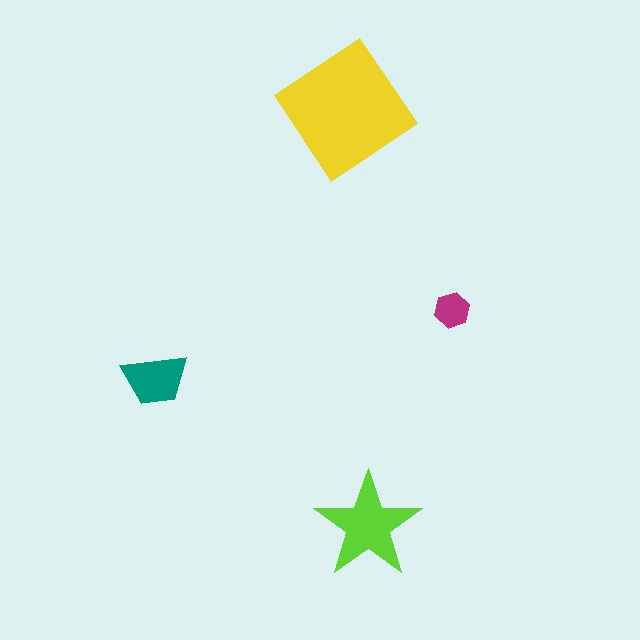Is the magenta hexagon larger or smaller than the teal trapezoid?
Smaller.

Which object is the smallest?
The magenta hexagon.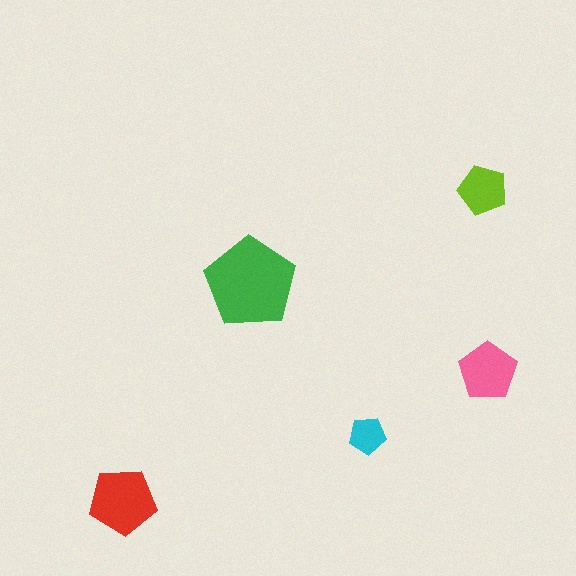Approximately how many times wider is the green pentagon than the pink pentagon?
About 1.5 times wider.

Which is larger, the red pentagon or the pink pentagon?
The red one.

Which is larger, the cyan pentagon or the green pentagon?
The green one.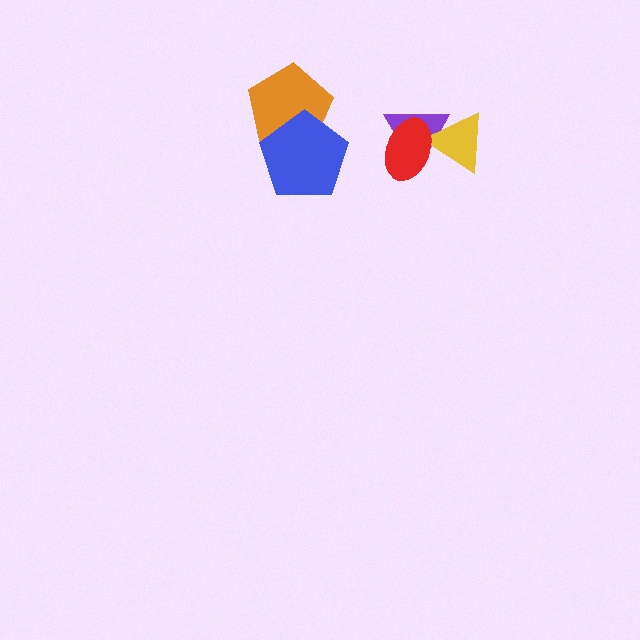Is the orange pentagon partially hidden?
Yes, it is partially covered by another shape.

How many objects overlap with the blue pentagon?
1 object overlaps with the blue pentagon.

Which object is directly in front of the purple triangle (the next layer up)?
The yellow triangle is directly in front of the purple triangle.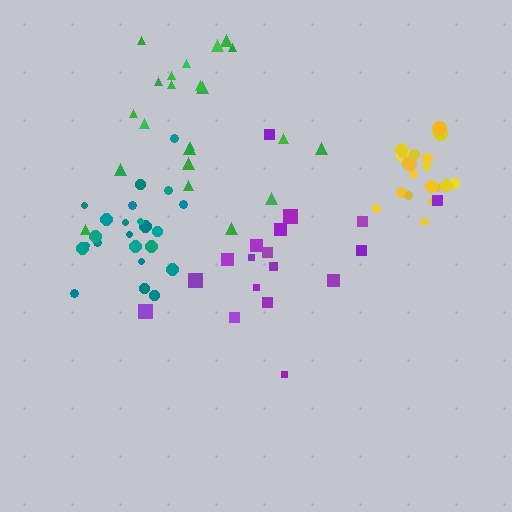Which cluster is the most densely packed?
Yellow.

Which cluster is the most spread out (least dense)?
Purple.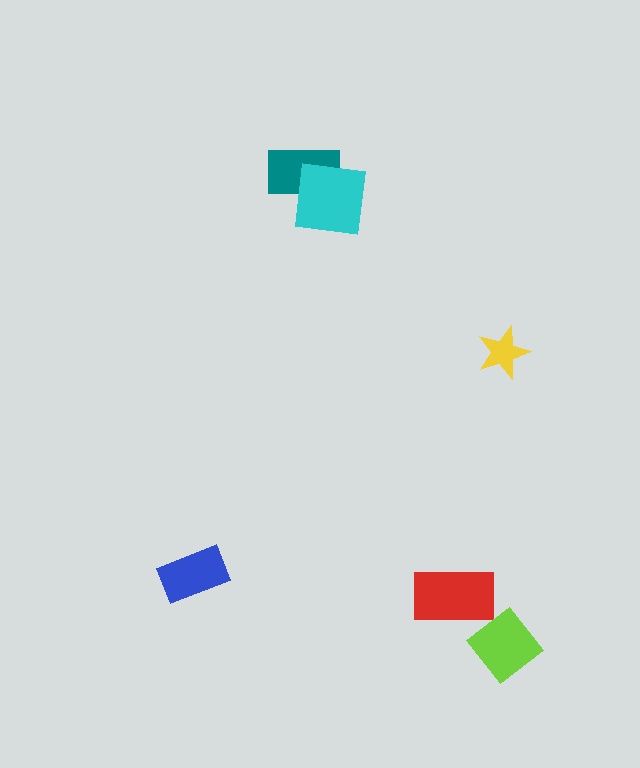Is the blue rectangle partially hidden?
No, no other shape covers it.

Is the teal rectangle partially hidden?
Yes, it is partially covered by another shape.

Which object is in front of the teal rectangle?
The cyan square is in front of the teal rectangle.